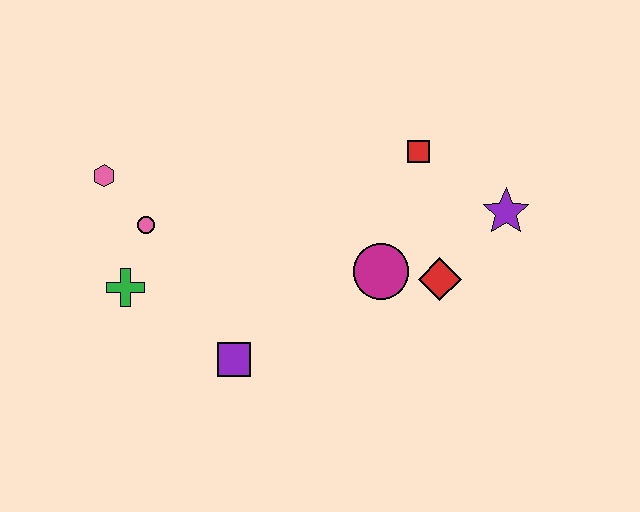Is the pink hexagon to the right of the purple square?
No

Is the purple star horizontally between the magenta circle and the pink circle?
No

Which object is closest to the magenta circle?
The red diamond is closest to the magenta circle.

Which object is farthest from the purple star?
The pink hexagon is farthest from the purple star.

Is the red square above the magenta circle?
Yes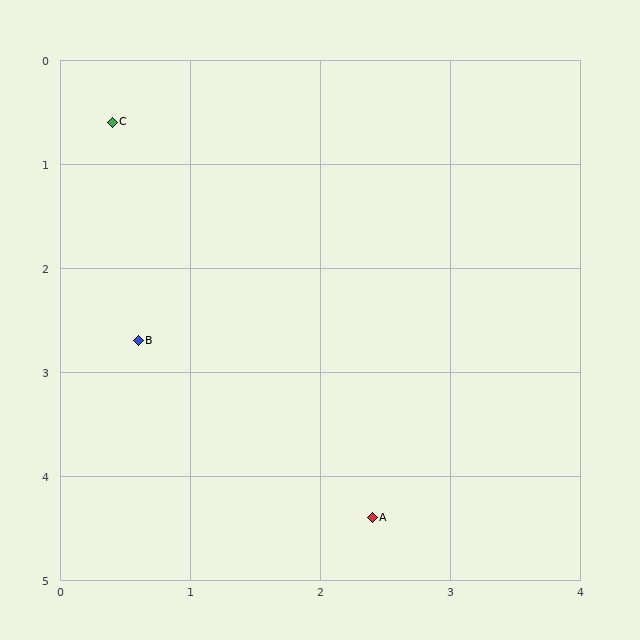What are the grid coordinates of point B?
Point B is at approximately (0.6, 2.7).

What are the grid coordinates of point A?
Point A is at approximately (2.4, 4.4).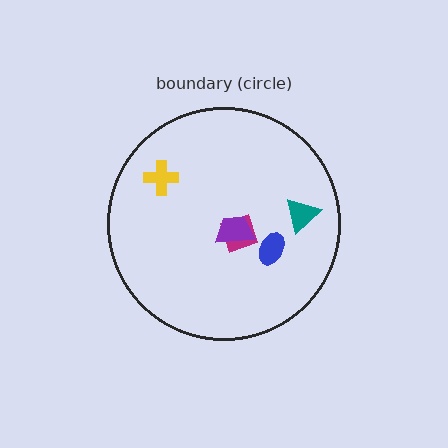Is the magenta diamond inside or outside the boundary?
Inside.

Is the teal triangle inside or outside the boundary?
Inside.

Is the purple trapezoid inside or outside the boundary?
Inside.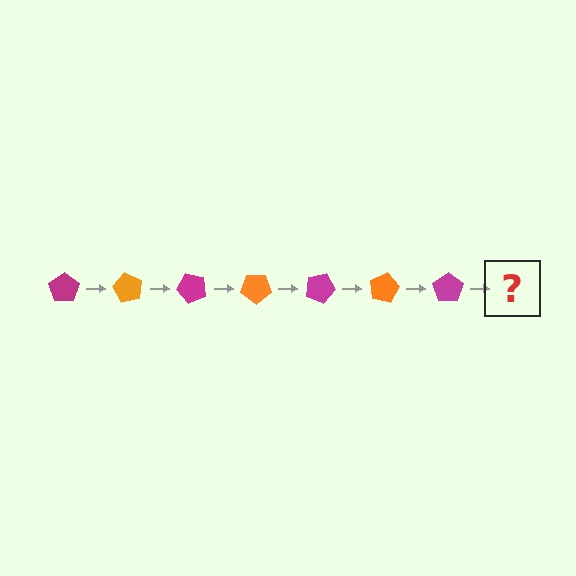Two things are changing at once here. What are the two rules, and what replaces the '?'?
The two rules are that it rotates 60 degrees each step and the color cycles through magenta and orange. The '?' should be an orange pentagon, rotated 420 degrees from the start.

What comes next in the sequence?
The next element should be an orange pentagon, rotated 420 degrees from the start.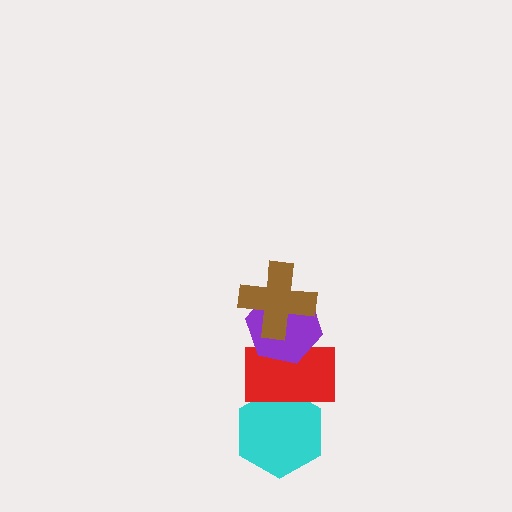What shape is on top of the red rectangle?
The purple hexagon is on top of the red rectangle.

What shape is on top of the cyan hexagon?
The red rectangle is on top of the cyan hexagon.